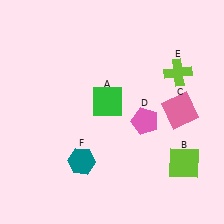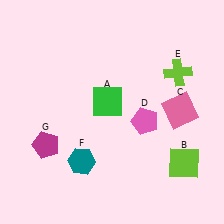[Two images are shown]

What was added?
A magenta pentagon (G) was added in Image 2.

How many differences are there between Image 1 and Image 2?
There is 1 difference between the two images.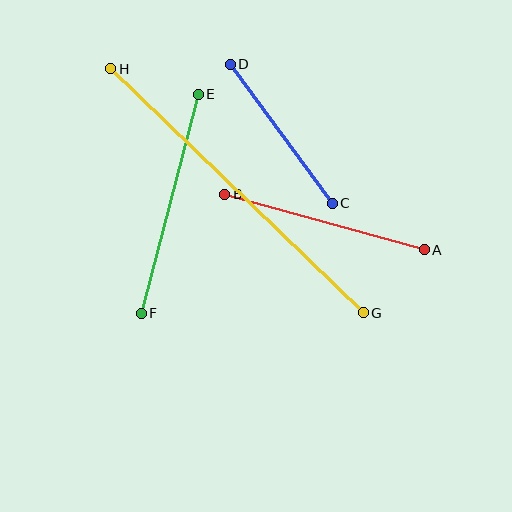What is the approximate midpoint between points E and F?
The midpoint is at approximately (170, 204) pixels.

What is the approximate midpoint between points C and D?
The midpoint is at approximately (281, 134) pixels.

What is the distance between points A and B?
The distance is approximately 207 pixels.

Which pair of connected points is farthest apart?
Points G and H are farthest apart.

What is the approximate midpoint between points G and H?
The midpoint is at approximately (237, 191) pixels.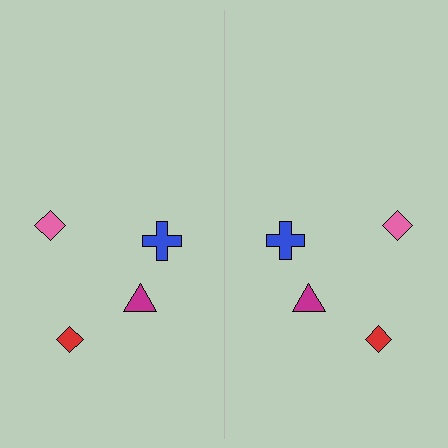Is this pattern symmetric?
Yes, this pattern has bilateral (reflection) symmetry.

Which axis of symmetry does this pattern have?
The pattern has a vertical axis of symmetry running through the center of the image.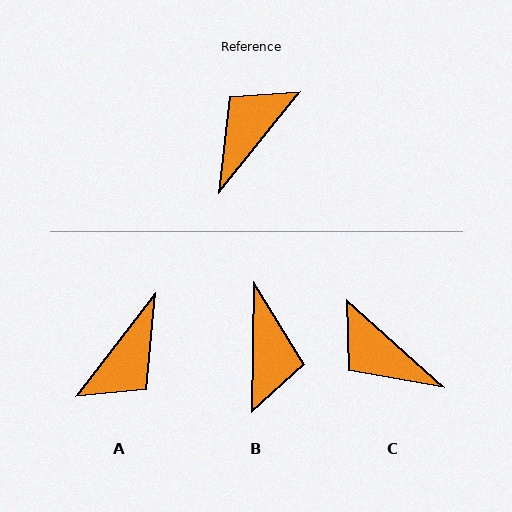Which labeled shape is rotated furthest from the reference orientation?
A, about 179 degrees away.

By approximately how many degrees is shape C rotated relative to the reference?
Approximately 87 degrees counter-clockwise.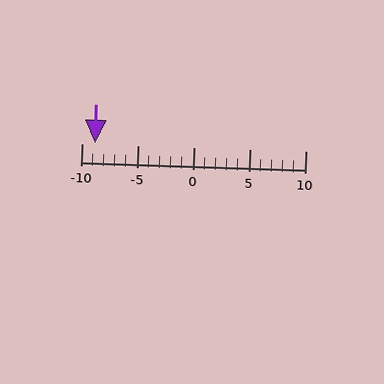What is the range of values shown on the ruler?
The ruler shows values from -10 to 10.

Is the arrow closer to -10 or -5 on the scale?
The arrow is closer to -10.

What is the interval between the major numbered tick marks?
The major tick marks are spaced 5 units apart.